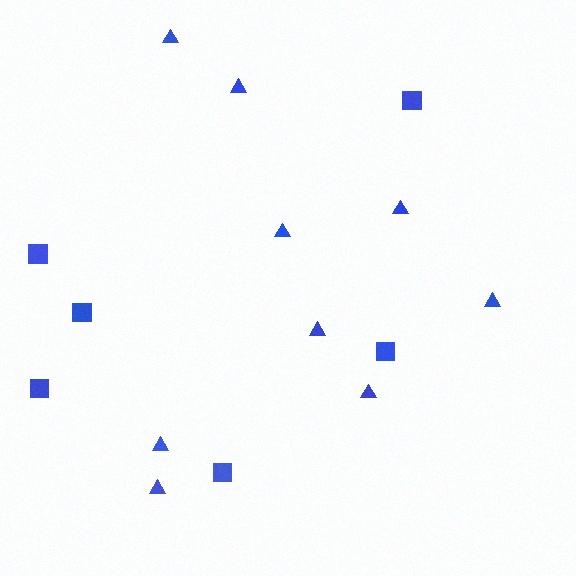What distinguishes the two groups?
There are 2 groups: one group of triangles (9) and one group of squares (6).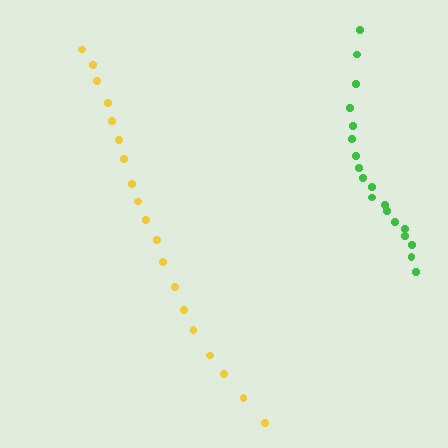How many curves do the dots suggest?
There are 2 distinct paths.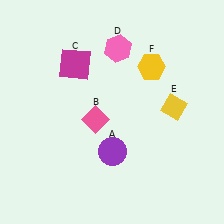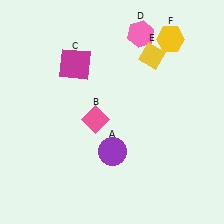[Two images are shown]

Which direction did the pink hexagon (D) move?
The pink hexagon (D) moved right.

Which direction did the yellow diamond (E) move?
The yellow diamond (E) moved up.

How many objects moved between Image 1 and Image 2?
3 objects moved between the two images.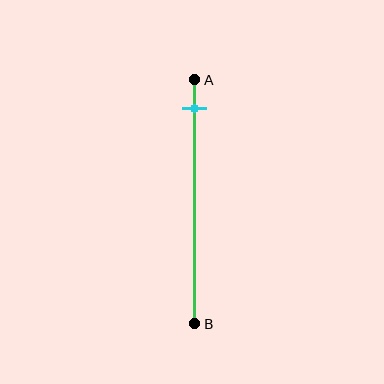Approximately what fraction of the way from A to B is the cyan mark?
The cyan mark is approximately 10% of the way from A to B.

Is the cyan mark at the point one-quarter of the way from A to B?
No, the mark is at about 10% from A, not at the 25% one-quarter point.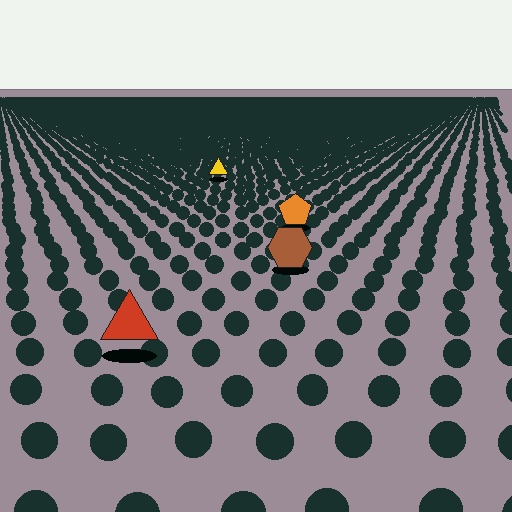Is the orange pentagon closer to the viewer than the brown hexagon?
No. The brown hexagon is closer — you can tell from the texture gradient: the ground texture is coarser near it.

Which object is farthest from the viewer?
The yellow triangle is farthest from the viewer. It appears smaller and the ground texture around it is denser.